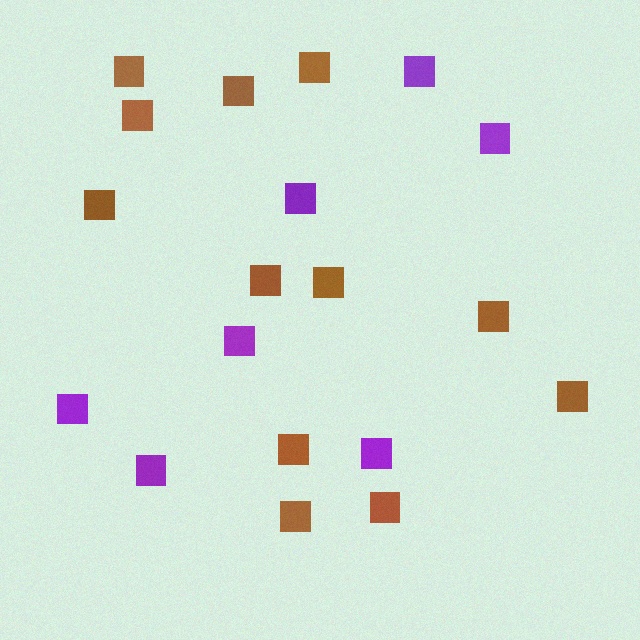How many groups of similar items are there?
There are 2 groups: one group of brown squares (12) and one group of purple squares (7).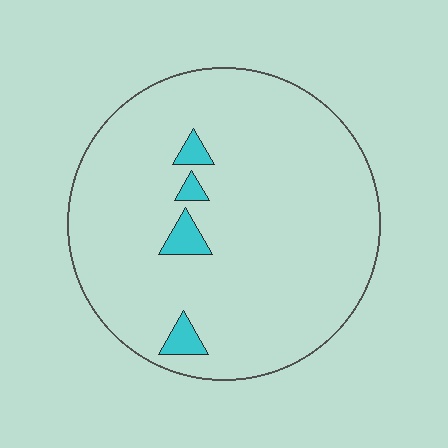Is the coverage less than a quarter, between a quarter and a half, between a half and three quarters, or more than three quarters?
Less than a quarter.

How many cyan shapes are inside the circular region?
4.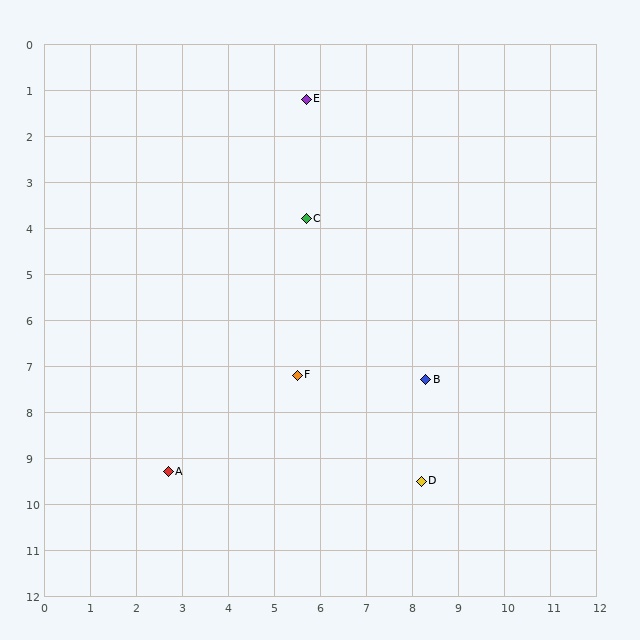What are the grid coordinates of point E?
Point E is at approximately (5.7, 1.2).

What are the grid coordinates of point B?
Point B is at approximately (8.3, 7.3).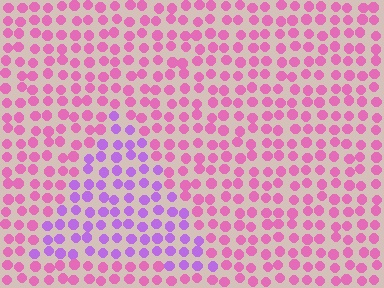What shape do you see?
I see a triangle.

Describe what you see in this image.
The image is filled with small pink elements in a uniform arrangement. A triangle-shaped region is visible where the elements are tinted to a slightly different hue, forming a subtle color boundary.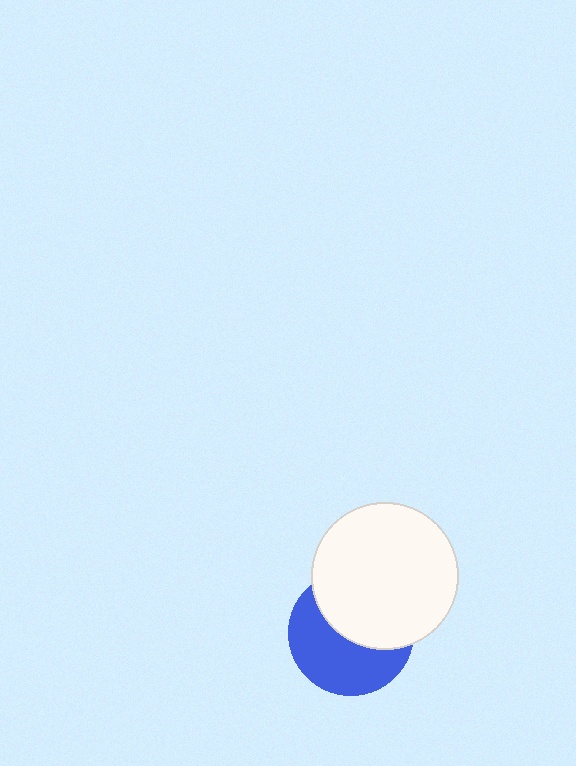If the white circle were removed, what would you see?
You would see the complete blue circle.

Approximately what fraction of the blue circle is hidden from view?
Roughly 48% of the blue circle is hidden behind the white circle.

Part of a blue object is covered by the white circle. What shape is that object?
It is a circle.